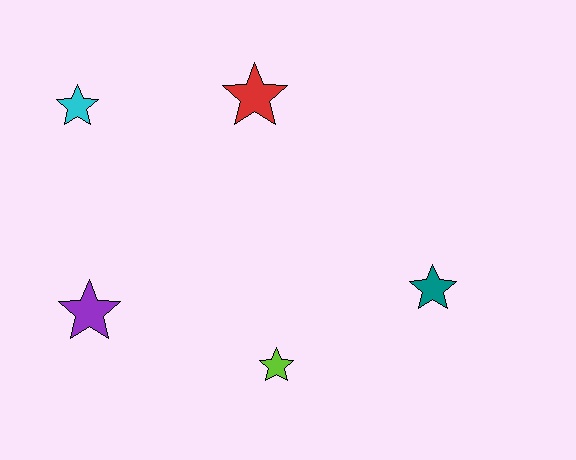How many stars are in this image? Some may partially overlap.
There are 5 stars.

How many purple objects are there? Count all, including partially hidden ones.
There is 1 purple object.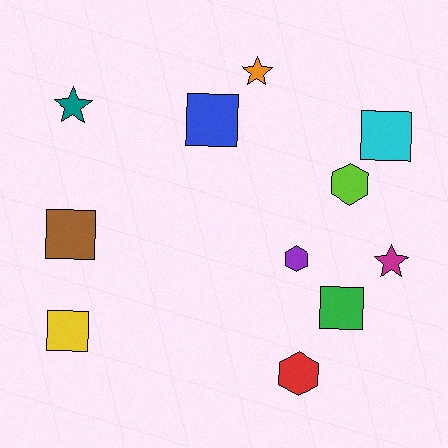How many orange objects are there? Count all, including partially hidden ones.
There is 1 orange object.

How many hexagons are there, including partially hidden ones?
There are 3 hexagons.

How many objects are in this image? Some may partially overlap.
There are 11 objects.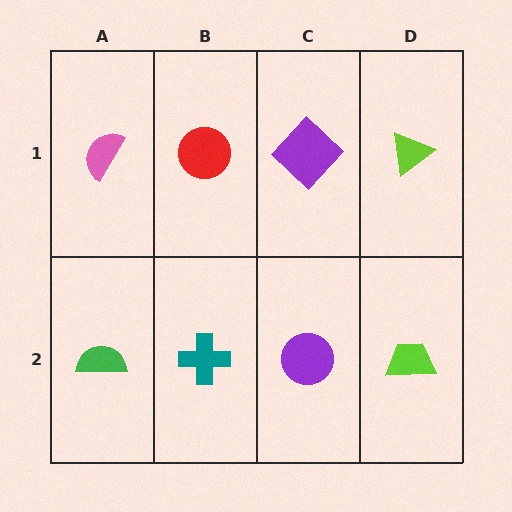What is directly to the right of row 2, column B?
A purple circle.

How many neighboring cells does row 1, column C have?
3.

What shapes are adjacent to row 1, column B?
A teal cross (row 2, column B), a pink semicircle (row 1, column A), a purple diamond (row 1, column C).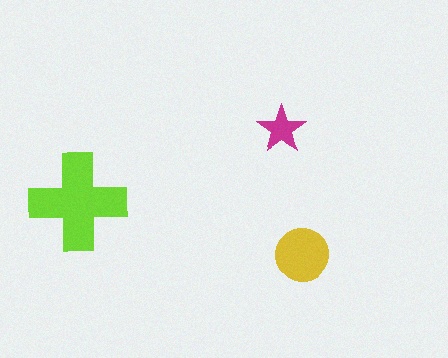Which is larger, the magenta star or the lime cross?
The lime cross.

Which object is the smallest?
The magenta star.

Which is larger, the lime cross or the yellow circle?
The lime cross.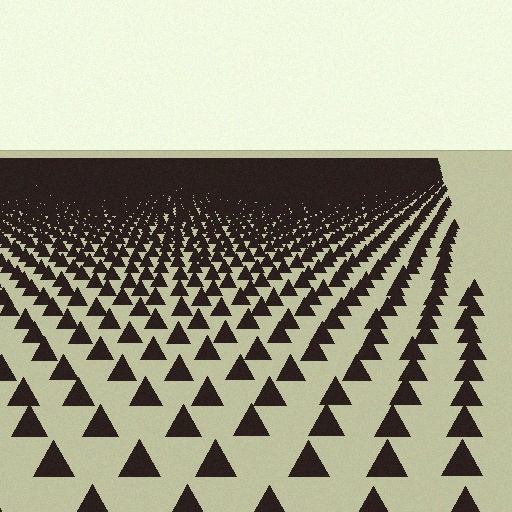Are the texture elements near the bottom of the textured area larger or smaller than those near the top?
Larger. Near the bottom, elements are closer to the viewer and appear at a bigger on-screen size.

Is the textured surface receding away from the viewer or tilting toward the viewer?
The surface is receding away from the viewer. Texture elements get smaller and denser toward the top.